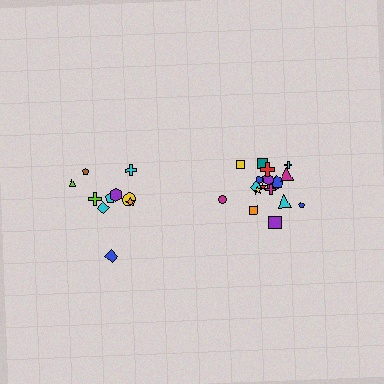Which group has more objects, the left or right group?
The right group.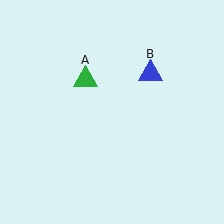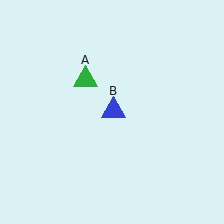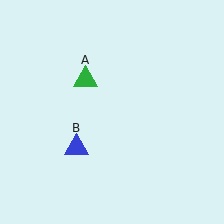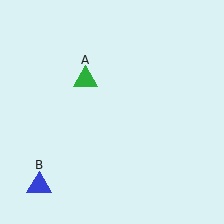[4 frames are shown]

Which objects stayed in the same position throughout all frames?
Green triangle (object A) remained stationary.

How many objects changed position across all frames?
1 object changed position: blue triangle (object B).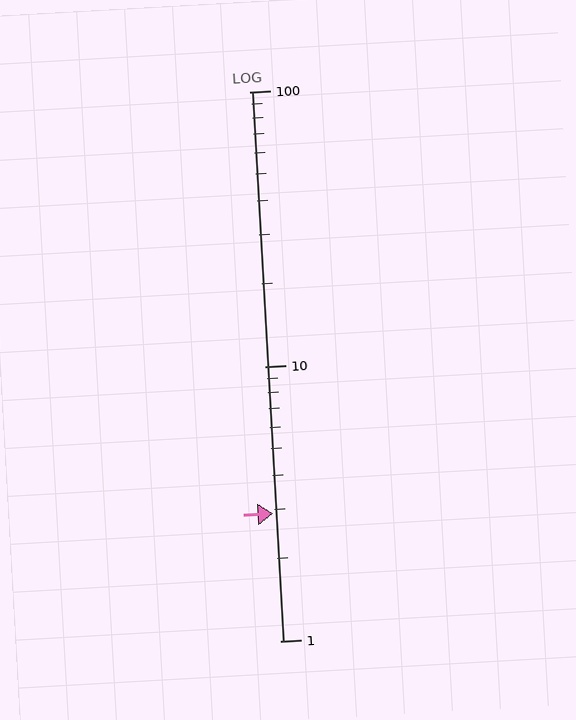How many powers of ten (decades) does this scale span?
The scale spans 2 decades, from 1 to 100.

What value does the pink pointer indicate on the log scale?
The pointer indicates approximately 2.9.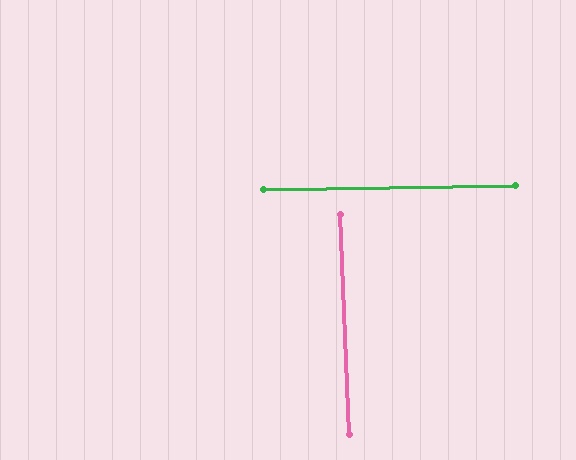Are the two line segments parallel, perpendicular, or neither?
Perpendicular — they meet at approximately 89°.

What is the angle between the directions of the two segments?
Approximately 89 degrees.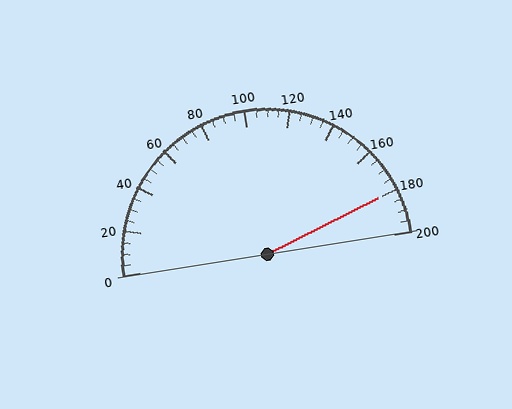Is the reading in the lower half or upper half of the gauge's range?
The reading is in the upper half of the range (0 to 200).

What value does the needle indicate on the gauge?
The needle indicates approximately 180.